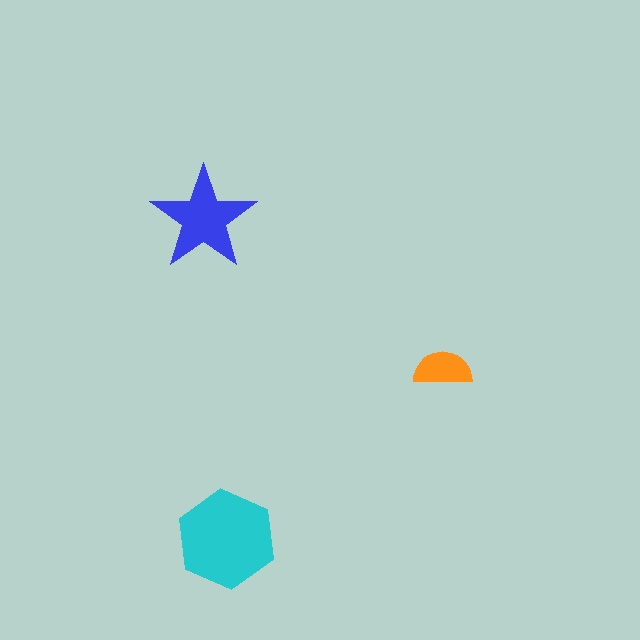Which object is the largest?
The cyan hexagon.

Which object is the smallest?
The orange semicircle.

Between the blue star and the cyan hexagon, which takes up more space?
The cyan hexagon.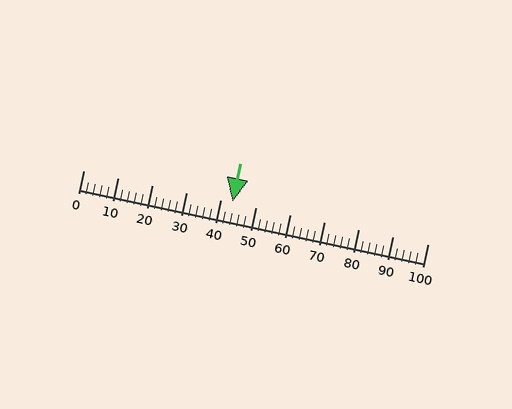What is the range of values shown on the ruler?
The ruler shows values from 0 to 100.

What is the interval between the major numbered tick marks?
The major tick marks are spaced 10 units apart.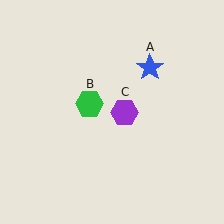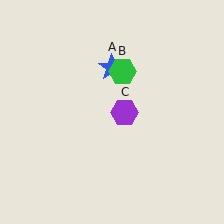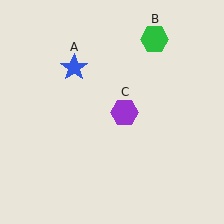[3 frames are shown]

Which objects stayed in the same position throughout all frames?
Purple hexagon (object C) remained stationary.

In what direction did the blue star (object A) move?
The blue star (object A) moved left.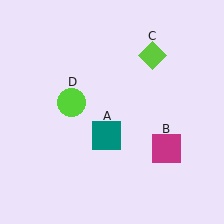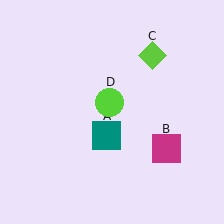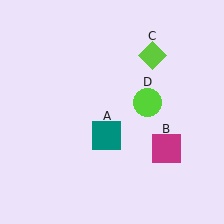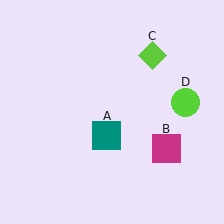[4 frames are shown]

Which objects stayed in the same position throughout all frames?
Teal square (object A) and magenta square (object B) and lime diamond (object C) remained stationary.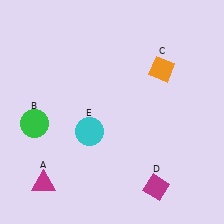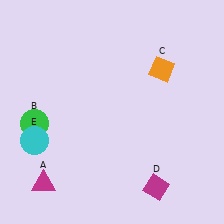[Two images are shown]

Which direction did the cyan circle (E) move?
The cyan circle (E) moved left.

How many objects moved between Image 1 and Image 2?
1 object moved between the two images.